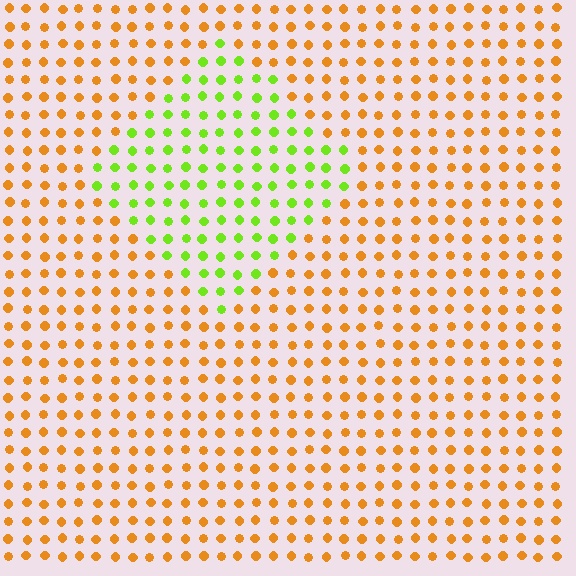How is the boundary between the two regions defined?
The boundary is defined purely by a slight shift in hue (about 63 degrees). Spacing, size, and orientation are identical on both sides.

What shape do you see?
I see a diamond.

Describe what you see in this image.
The image is filled with small orange elements in a uniform arrangement. A diamond-shaped region is visible where the elements are tinted to a slightly different hue, forming a subtle color boundary.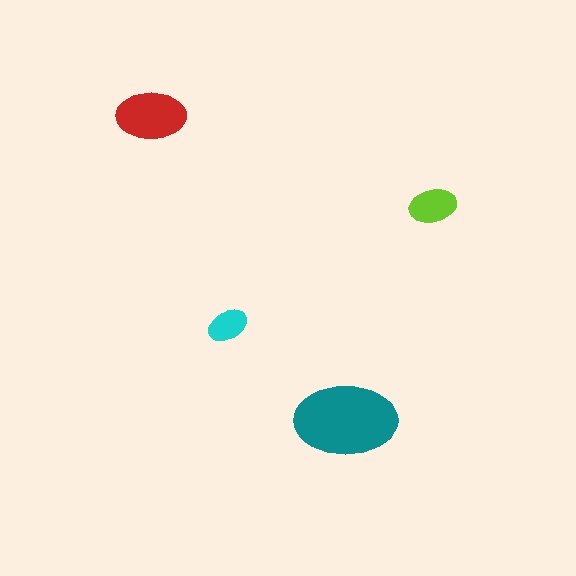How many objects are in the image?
There are 4 objects in the image.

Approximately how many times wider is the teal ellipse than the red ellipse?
About 1.5 times wider.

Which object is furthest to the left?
The red ellipse is leftmost.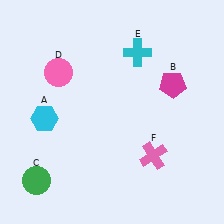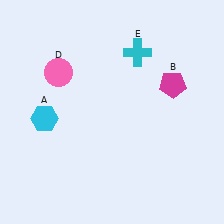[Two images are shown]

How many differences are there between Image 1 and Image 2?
There are 2 differences between the two images.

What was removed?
The pink cross (F), the green circle (C) were removed in Image 2.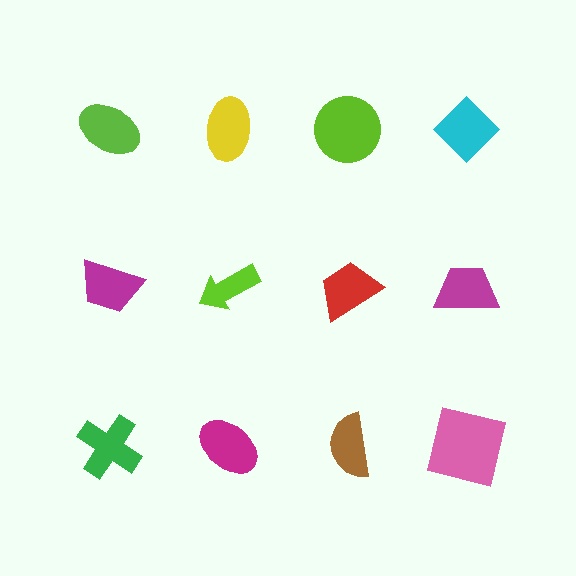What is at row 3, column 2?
A magenta ellipse.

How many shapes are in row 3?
4 shapes.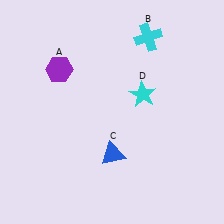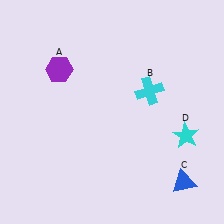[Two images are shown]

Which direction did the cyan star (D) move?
The cyan star (D) moved right.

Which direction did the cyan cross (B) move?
The cyan cross (B) moved down.